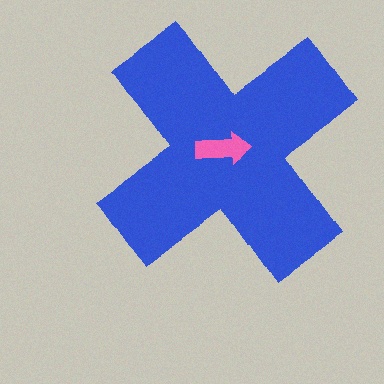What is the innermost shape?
The pink arrow.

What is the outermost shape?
The blue cross.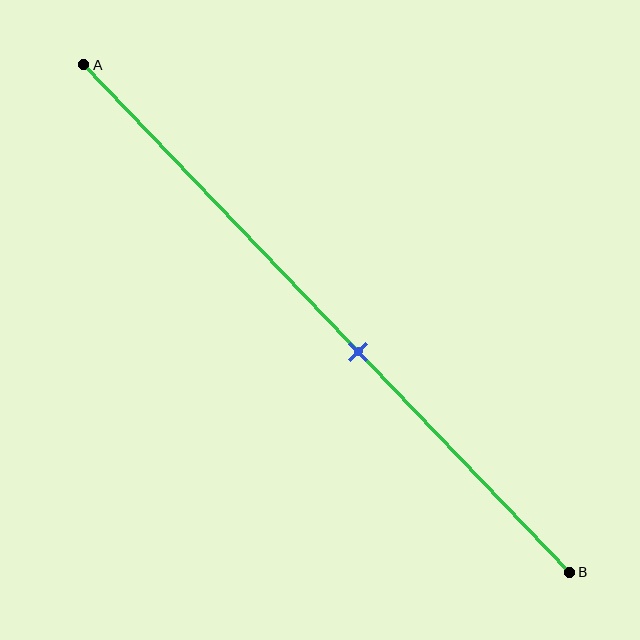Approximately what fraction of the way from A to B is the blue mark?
The blue mark is approximately 55% of the way from A to B.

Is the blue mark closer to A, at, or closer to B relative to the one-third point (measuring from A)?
The blue mark is closer to point B than the one-third point of segment AB.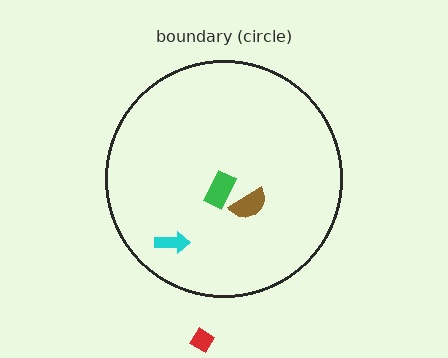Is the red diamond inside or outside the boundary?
Outside.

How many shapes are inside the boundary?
3 inside, 1 outside.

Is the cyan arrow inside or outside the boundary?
Inside.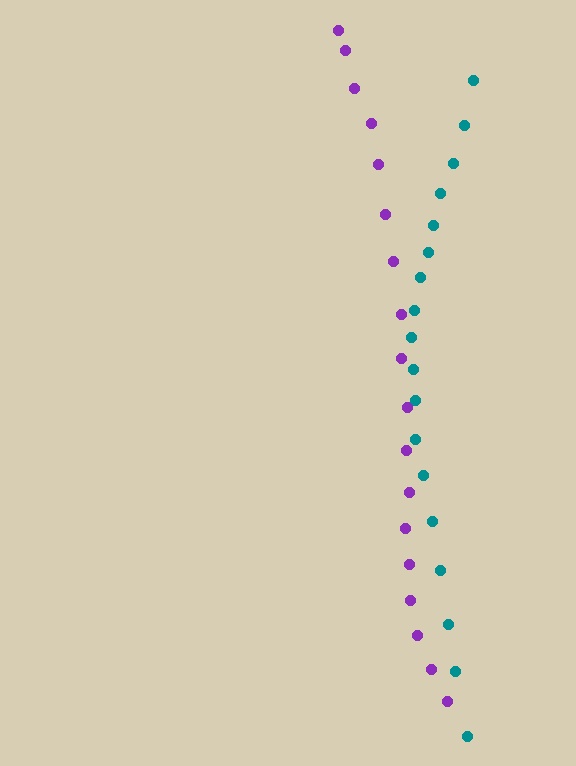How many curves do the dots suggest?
There are 2 distinct paths.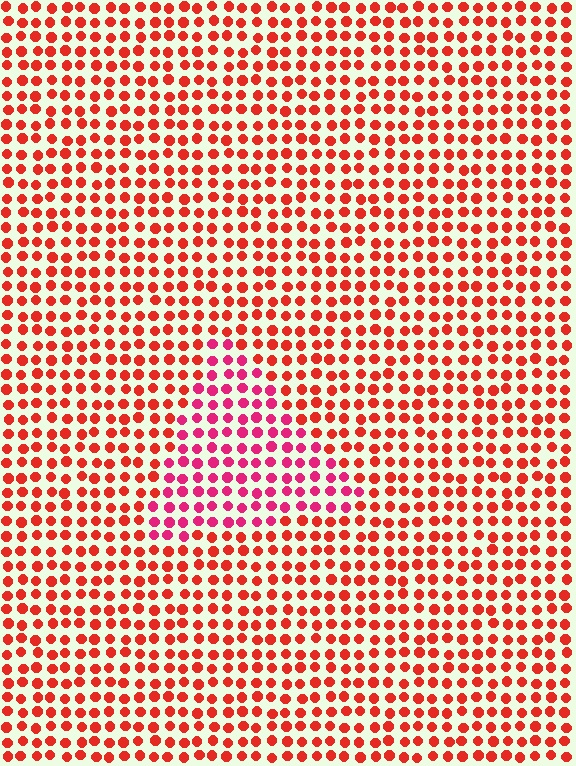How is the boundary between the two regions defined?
The boundary is defined purely by a slight shift in hue (about 30 degrees). Spacing, size, and orientation are identical on both sides.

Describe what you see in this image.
The image is filled with small red elements in a uniform arrangement. A triangle-shaped region is visible where the elements are tinted to a slightly different hue, forming a subtle color boundary.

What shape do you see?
I see a triangle.